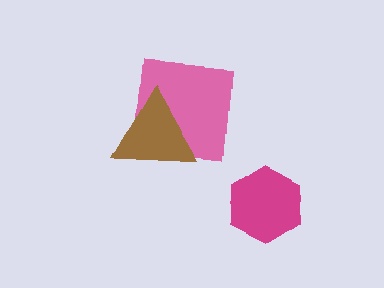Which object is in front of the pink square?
The brown triangle is in front of the pink square.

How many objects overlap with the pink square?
1 object overlaps with the pink square.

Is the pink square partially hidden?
Yes, it is partially covered by another shape.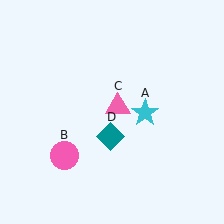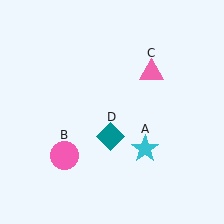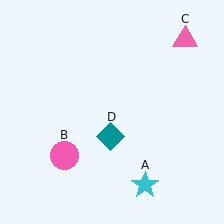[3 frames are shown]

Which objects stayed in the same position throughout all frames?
Pink circle (object B) and teal diamond (object D) remained stationary.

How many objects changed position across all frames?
2 objects changed position: cyan star (object A), pink triangle (object C).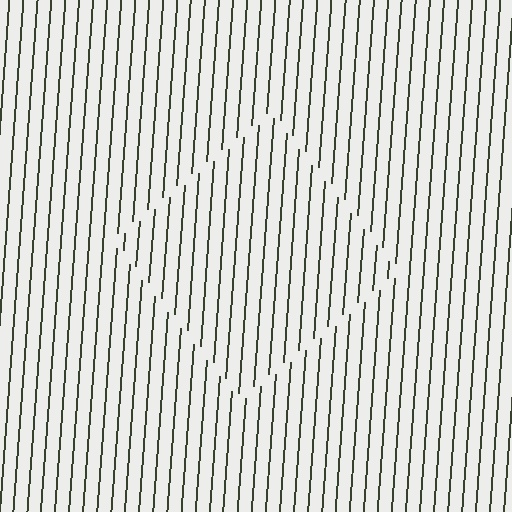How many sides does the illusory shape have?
4 sides — the line-ends trace a square.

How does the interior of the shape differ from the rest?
The interior of the shape contains the same grating, shifted by half a period — the contour is defined by the phase discontinuity where line-ends from the inner and outer gratings abut.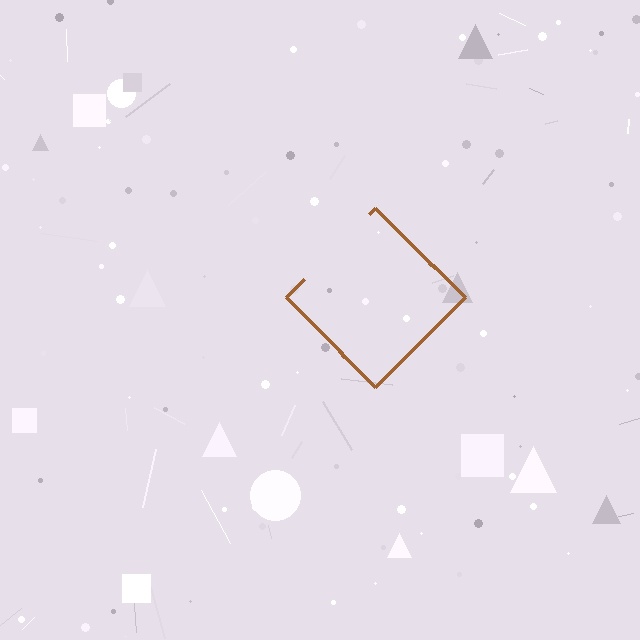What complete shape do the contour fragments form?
The contour fragments form a diamond.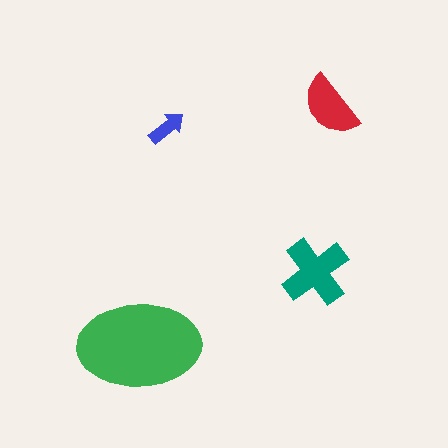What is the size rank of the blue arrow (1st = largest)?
4th.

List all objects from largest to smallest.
The green ellipse, the teal cross, the red semicircle, the blue arrow.